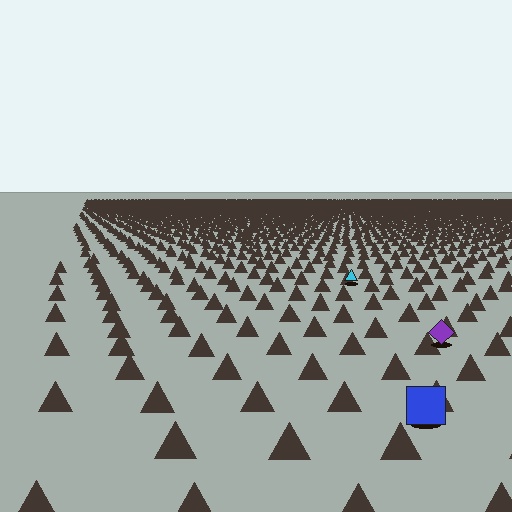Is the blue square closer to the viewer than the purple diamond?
Yes. The blue square is closer — you can tell from the texture gradient: the ground texture is coarser near it.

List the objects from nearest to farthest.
From nearest to farthest: the blue square, the purple diamond, the cyan triangle.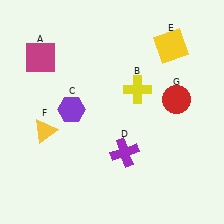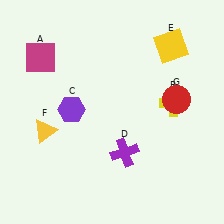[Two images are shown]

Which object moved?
The yellow cross (B) moved right.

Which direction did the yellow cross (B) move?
The yellow cross (B) moved right.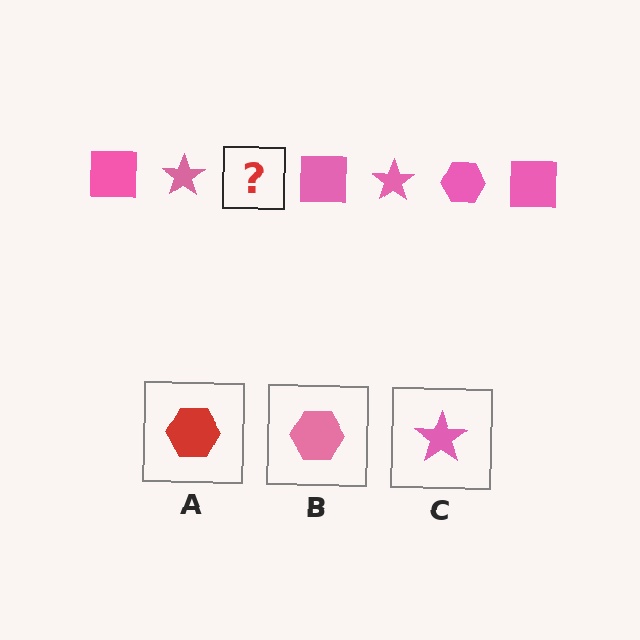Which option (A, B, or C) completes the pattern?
B.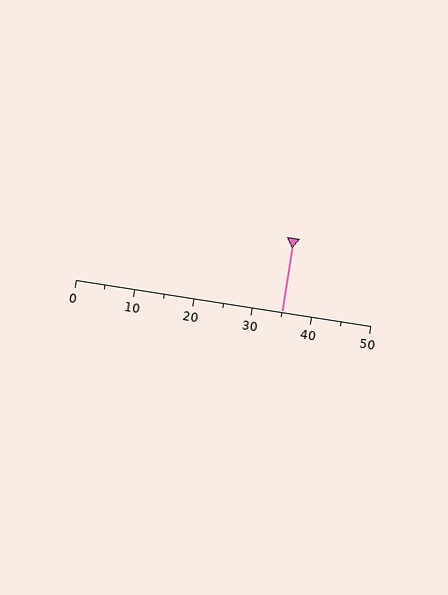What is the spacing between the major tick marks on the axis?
The major ticks are spaced 10 apart.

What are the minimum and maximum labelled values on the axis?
The axis runs from 0 to 50.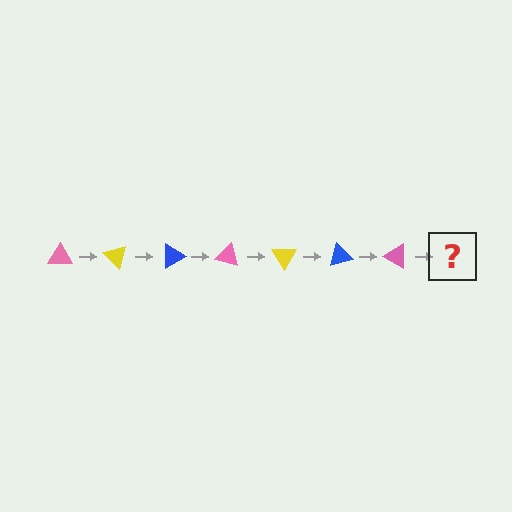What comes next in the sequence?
The next element should be a yellow triangle, rotated 315 degrees from the start.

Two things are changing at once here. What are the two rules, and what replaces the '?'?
The two rules are that it rotates 45 degrees each step and the color cycles through pink, yellow, and blue. The '?' should be a yellow triangle, rotated 315 degrees from the start.